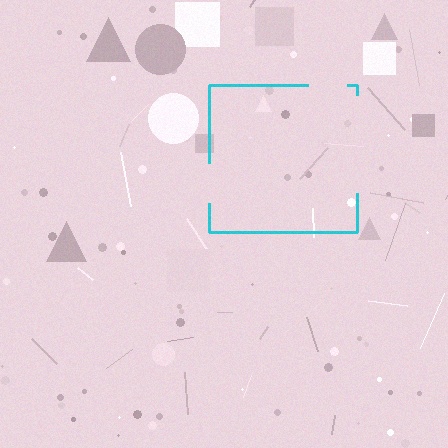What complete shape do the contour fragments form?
The contour fragments form a square.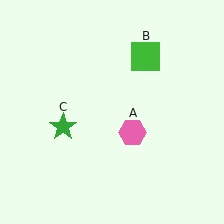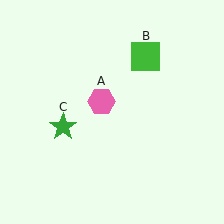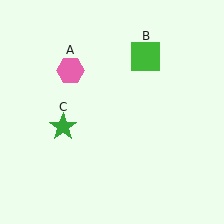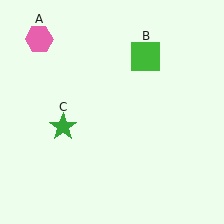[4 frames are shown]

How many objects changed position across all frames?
1 object changed position: pink hexagon (object A).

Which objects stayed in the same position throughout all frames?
Green square (object B) and green star (object C) remained stationary.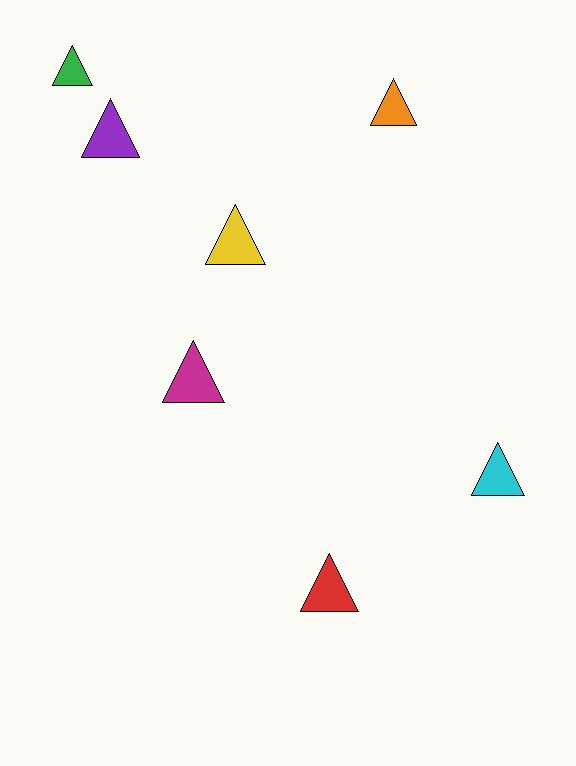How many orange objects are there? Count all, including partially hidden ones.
There is 1 orange object.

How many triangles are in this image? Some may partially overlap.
There are 7 triangles.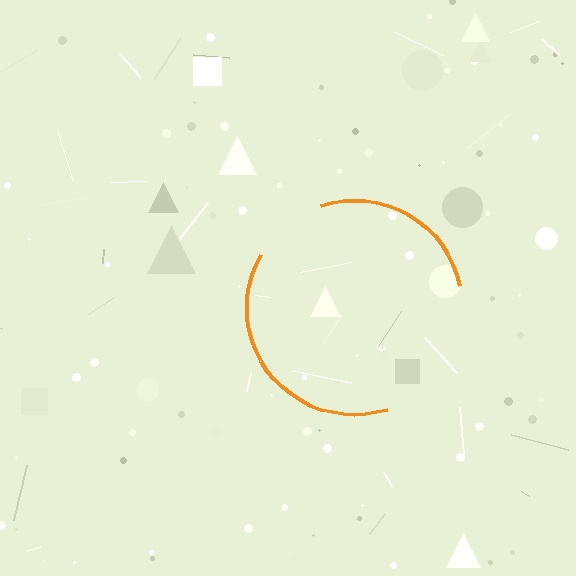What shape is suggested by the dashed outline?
The dashed outline suggests a circle.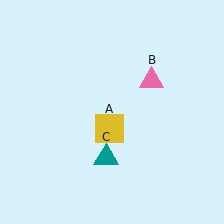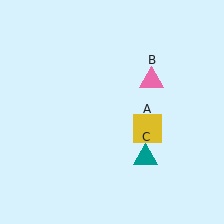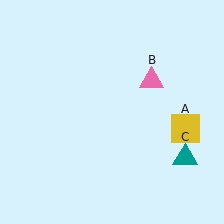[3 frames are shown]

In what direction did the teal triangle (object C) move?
The teal triangle (object C) moved right.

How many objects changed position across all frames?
2 objects changed position: yellow square (object A), teal triangle (object C).